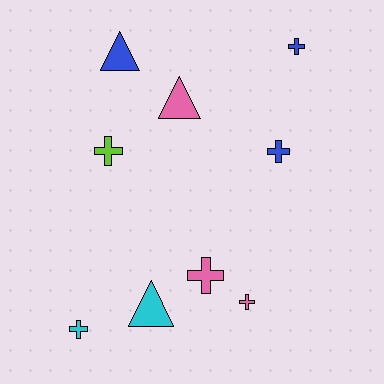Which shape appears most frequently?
Cross, with 6 objects.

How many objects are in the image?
There are 9 objects.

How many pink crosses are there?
There are 2 pink crosses.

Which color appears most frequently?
Blue, with 3 objects.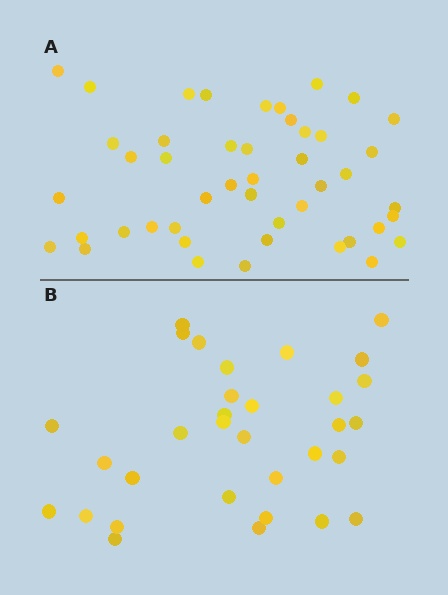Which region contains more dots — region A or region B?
Region A (the top region) has more dots.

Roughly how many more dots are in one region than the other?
Region A has approximately 15 more dots than region B.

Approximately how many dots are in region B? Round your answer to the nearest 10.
About 30 dots. (The exact count is 32, which rounds to 30.)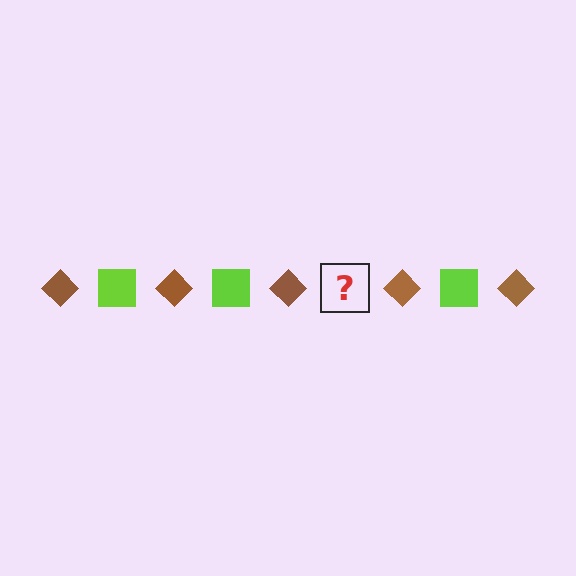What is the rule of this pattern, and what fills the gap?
The rule is that the pattern alternates between brown diamond and lime square. The gap should be filled with a lime square.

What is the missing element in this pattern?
The missing element is a lime square.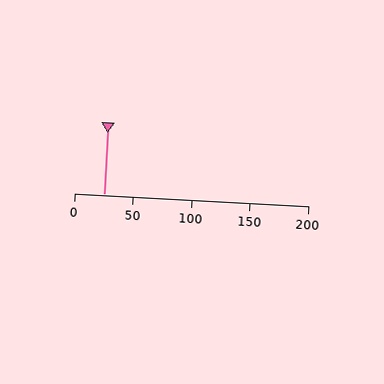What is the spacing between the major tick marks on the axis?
The major ticks are spaced 50 apart.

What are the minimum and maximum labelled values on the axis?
The axis runs from 0 to 200.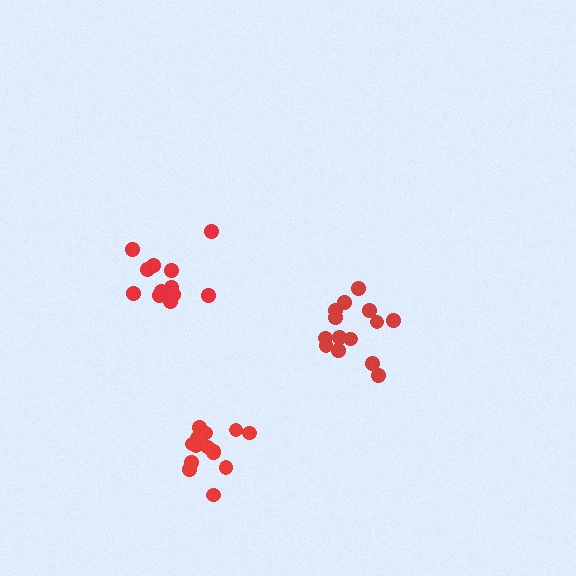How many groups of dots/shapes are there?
There are 3 groups.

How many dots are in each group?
Group 1: 12 dots, Group 2: 14 dots, Group 3: 15 dots (41 total).